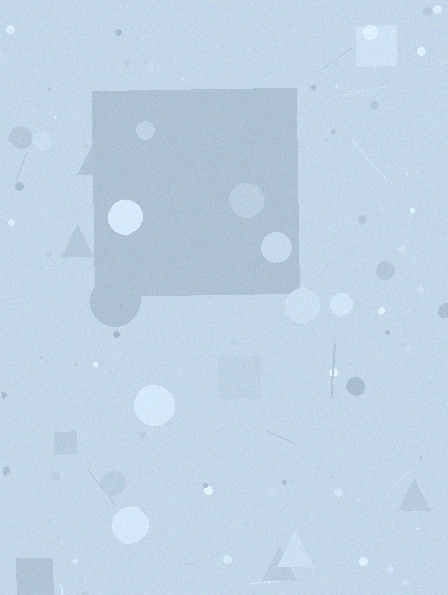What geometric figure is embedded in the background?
A square is embedded in the background.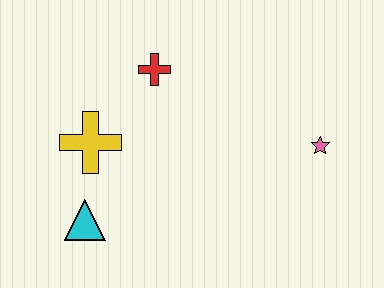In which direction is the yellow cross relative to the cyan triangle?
The yellow cross is above the cyan triangle.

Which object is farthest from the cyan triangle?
The pink star is farthest from the cyan triangle.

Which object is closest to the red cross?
The yellow cross is closest to the red cross.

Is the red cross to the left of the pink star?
Yes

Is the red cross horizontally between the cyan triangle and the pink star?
Yes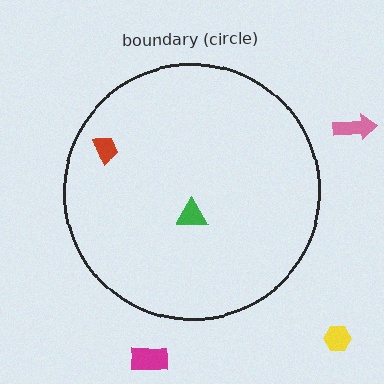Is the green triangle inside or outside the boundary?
Inside.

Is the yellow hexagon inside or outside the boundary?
Outside.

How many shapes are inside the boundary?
2 inside, 3 outside.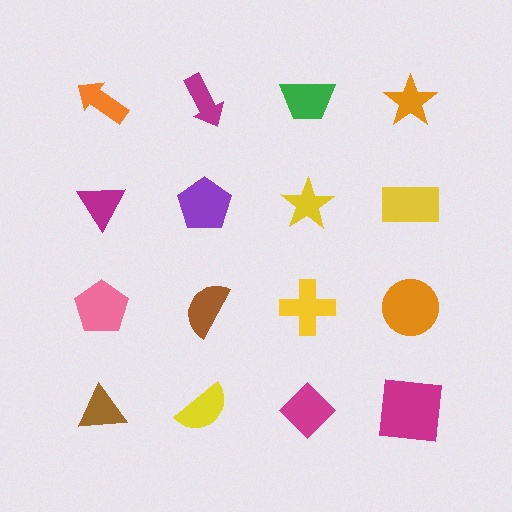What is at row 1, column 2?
A magenta arrow.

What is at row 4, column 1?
A brown triangle.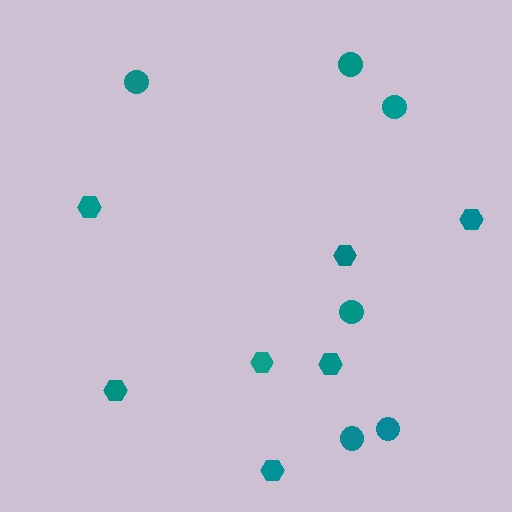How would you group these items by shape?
There are 2 groups: one group of circles (6) and one group of hexagons (7).